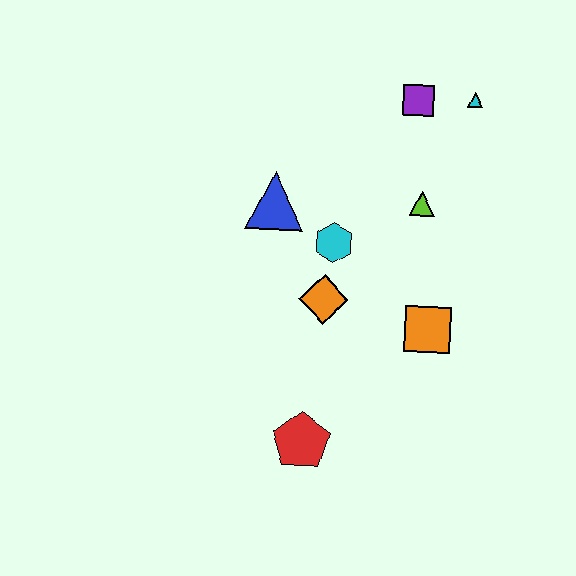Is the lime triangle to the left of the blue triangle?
No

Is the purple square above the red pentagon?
Yes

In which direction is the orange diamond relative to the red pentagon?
The orange diamond is above the red pentagon.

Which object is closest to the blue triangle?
The cyan hexagon is closest to the blue triangle.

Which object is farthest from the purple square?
The red pentagon is farthest from the purple square.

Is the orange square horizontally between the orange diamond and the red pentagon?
No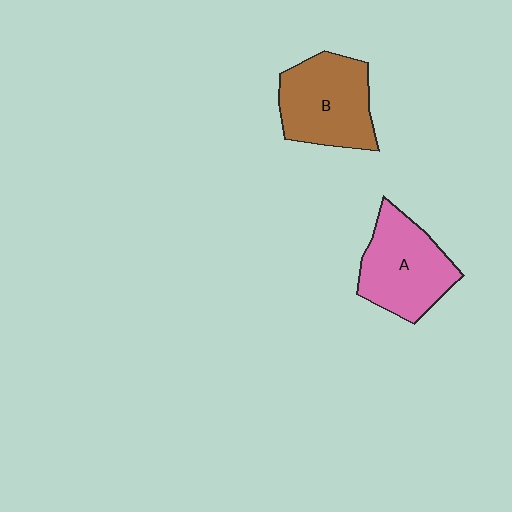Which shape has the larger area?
Shape B (brown).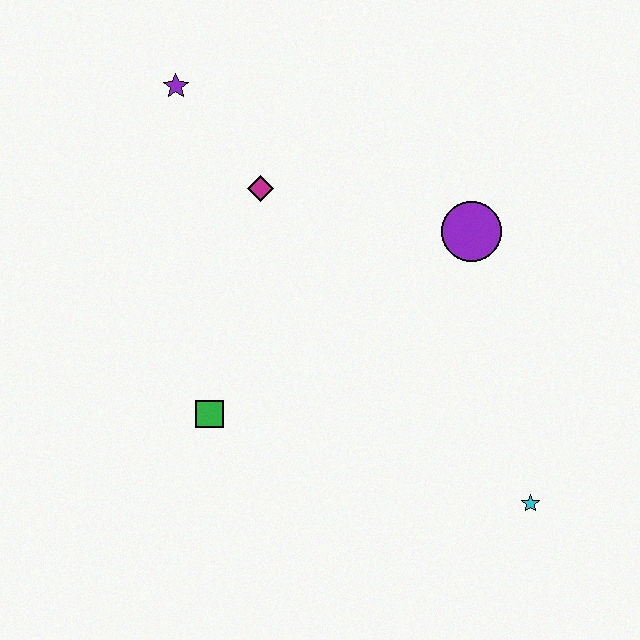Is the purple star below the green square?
No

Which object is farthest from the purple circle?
The purple star is farthest from the purple circle.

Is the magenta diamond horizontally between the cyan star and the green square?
Yes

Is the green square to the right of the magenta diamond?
No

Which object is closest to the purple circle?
The magenta diamond is closest to the purple circle.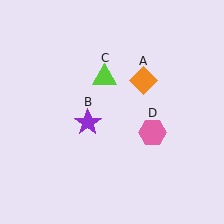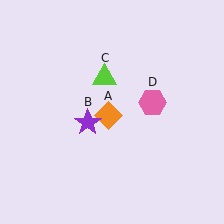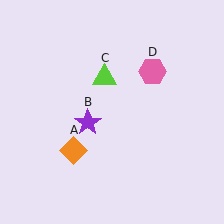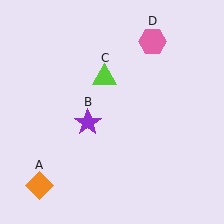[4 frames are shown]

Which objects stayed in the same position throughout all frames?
Purple star (object B) and lime triangle (object C) remained stationary.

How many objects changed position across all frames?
2 objects changed position: orange diamond (object A), pink hexagon (object D).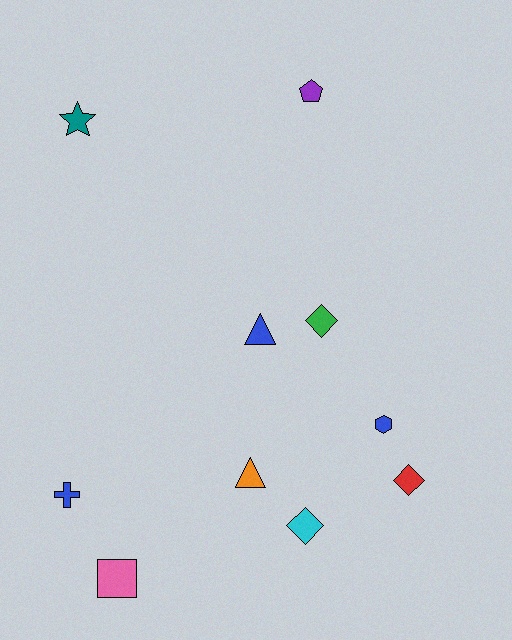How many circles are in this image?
There are no circles.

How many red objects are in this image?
There is 1 red object.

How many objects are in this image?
There are 10 objects.